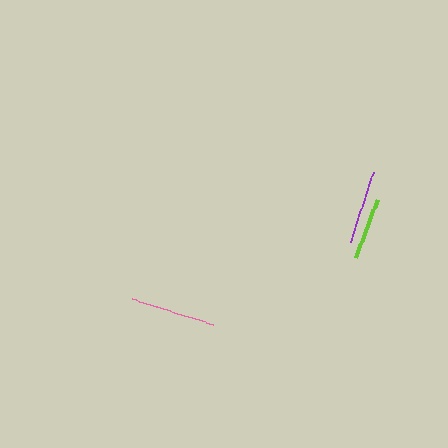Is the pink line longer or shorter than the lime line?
The pink line is longer than the lime line.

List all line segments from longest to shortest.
From longest to shortest: pink, purple, lime.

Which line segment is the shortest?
The lime line is the shortest at approximately 62 pixels.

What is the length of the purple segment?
The purple segment is approximately 73 pixels long.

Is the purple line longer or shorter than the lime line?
The purple line is longer than the lime line.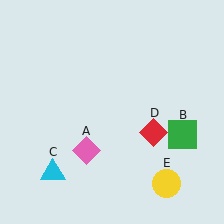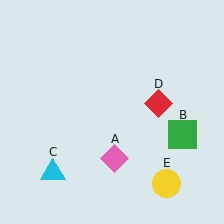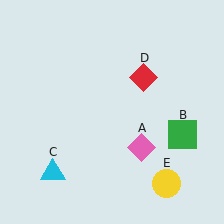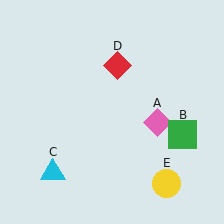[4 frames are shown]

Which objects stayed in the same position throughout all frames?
Green square (object B) and cyan triangle (object C) and yellow circle (object E) remained stationary.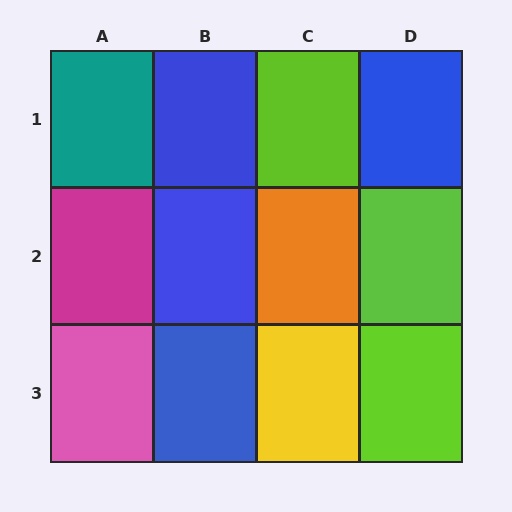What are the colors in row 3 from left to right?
Pink, blue, yellow, lime.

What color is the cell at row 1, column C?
Lime.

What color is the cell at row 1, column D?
Blue.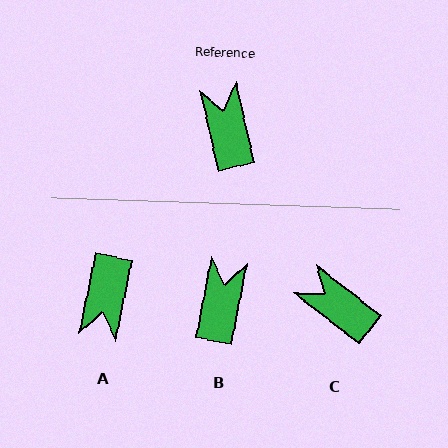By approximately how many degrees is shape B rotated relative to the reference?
Approximately 24 degrees clockwise.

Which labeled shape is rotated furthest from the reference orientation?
A, about 155 degrees away.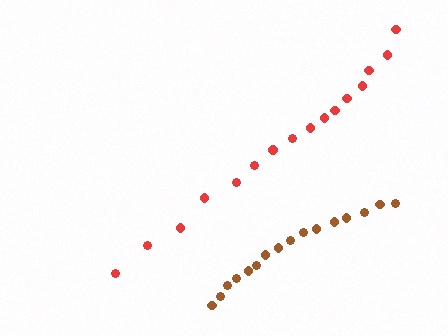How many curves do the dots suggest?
There are 2 distinct paths.